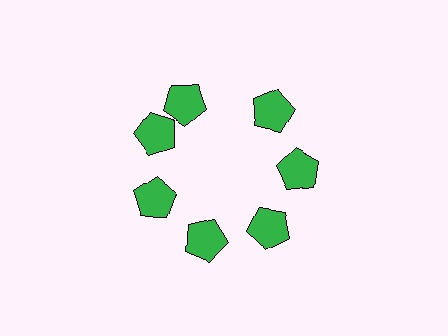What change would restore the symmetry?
The symmetry would be restored by rotating it back into even spacing with its neighbors so that all 7 pentagons sit at equal angles and equal distance from the center.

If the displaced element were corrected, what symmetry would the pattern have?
It would have 7-fold rotational symmetry — the pattern would map onto itself every 51 degrees.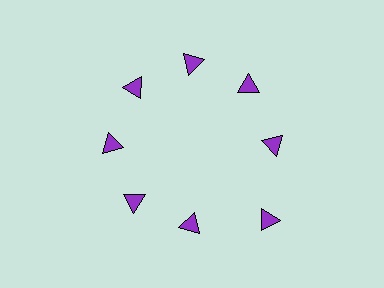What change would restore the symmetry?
The symmetry would be restored by moving it inward, back onto the ring so that all 8 triangles sit at equal angles and equal distance from the center.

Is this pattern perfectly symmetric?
No. The 8 purple triangles are arranged in a ring, but one element near the 4 o'clock position is pushed outward from the center, breaking the 8-fold rotational symmetry.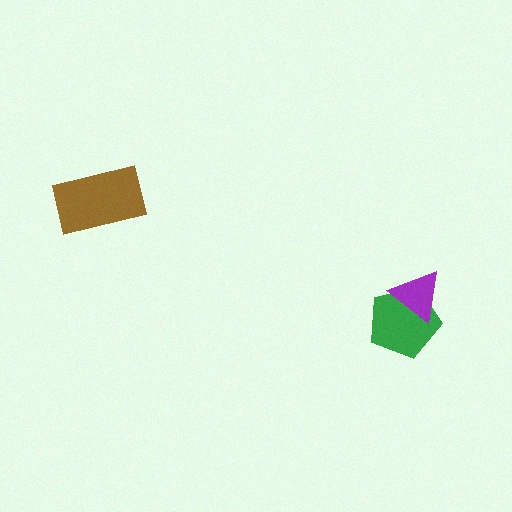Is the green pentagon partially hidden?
Yes, it is partially covered by another shape.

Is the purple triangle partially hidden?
No, no other shape covers it.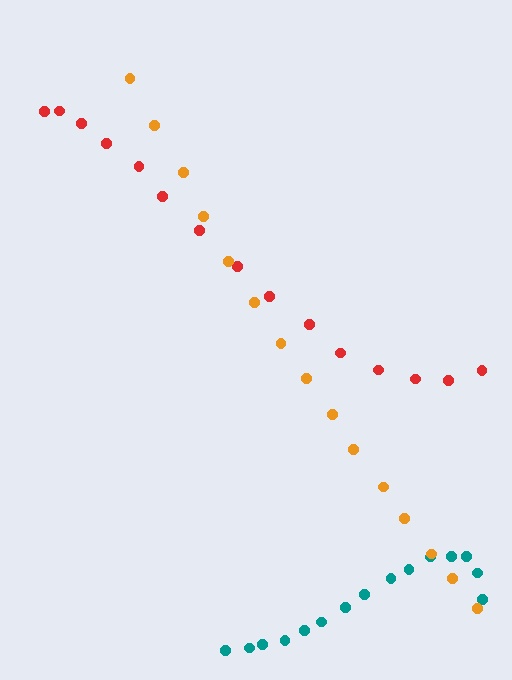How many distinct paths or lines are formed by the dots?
There are 3 distinct paths.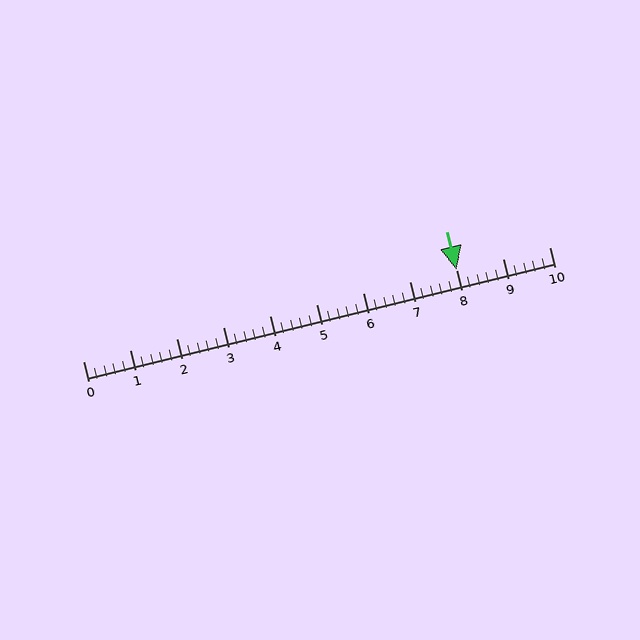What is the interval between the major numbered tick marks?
The major tick marks are spaced 1 units apart.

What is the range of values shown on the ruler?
The ruler shows values from 0 to 10.